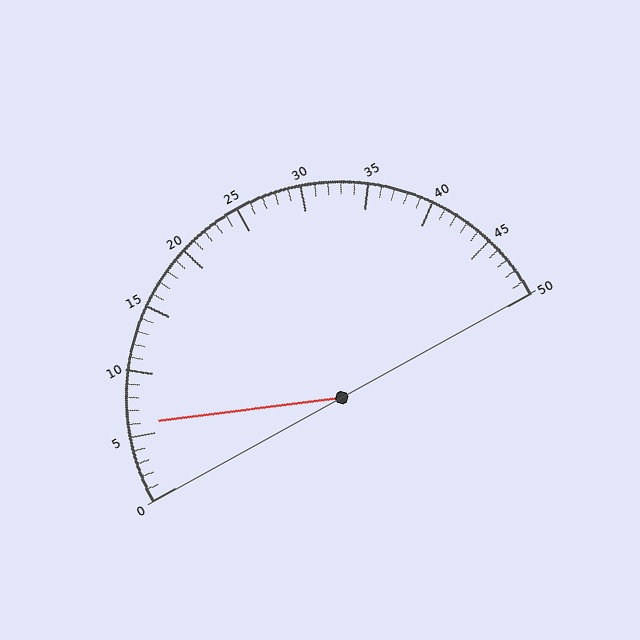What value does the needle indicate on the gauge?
The needle indicates approximately 6.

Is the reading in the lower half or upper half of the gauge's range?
The reading is in the lower half of the range (0 to 50).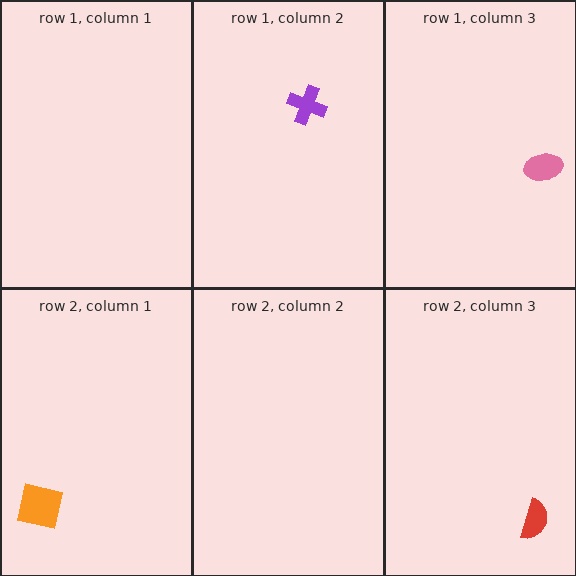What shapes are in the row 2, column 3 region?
The red semicircle.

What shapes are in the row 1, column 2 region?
The purple cross.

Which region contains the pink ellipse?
The row 1, column 3 region.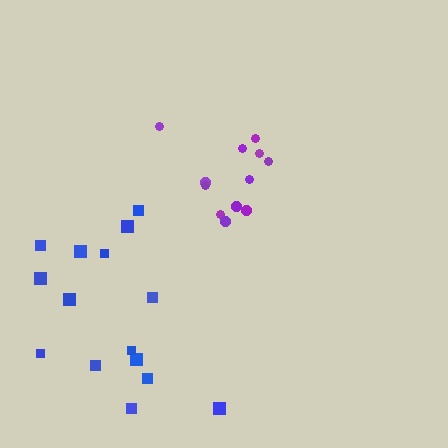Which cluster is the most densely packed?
Purple.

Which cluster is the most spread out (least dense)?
Blue.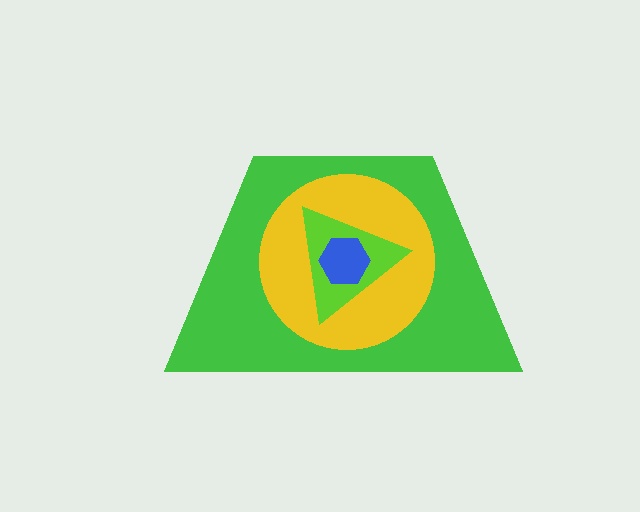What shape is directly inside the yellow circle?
The lime triangle.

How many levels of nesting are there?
4.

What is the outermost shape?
The green trapezoid.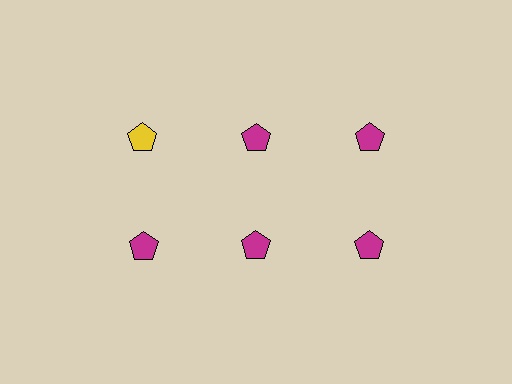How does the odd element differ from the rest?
It has a different color: yellow instead of magenta.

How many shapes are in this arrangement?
There are 6 shapes arranged in a grid pattern.